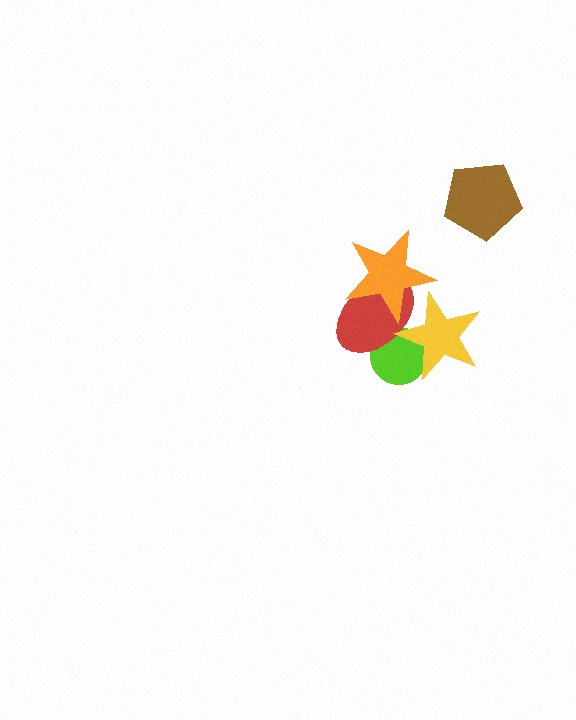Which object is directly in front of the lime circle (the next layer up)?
The red ellipse is directly in front of the lime circle.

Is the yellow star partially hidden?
Yes, it is partially covered by another shape.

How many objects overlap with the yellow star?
3 objects overlap with the yellow star.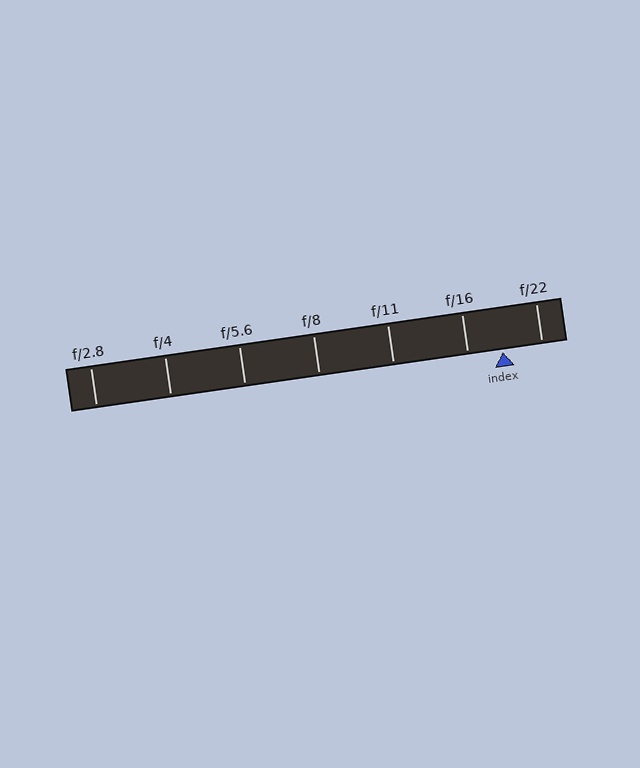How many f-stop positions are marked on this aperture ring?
There are 7 f-stop positions marked.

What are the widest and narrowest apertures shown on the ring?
The widest aperture shown is f/2.8 and the narrowest is f/22.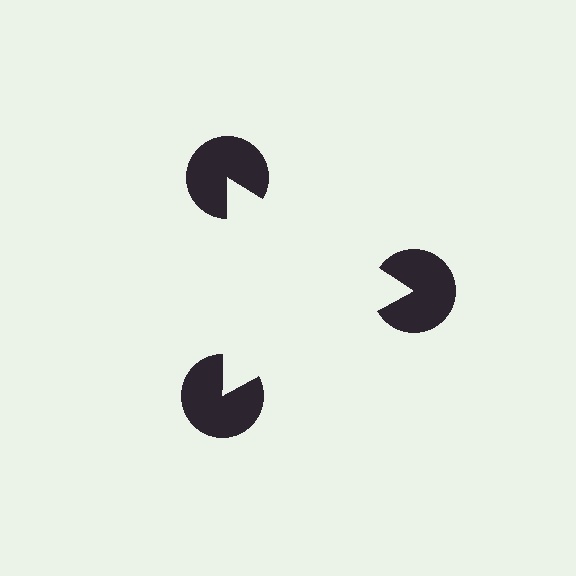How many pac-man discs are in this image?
There are 3 — one at each vertex of the illusory triangle.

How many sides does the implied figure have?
3 sides.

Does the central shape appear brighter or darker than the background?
It typically appears slightly brighter than the background, even though no actual brightness change is drawn.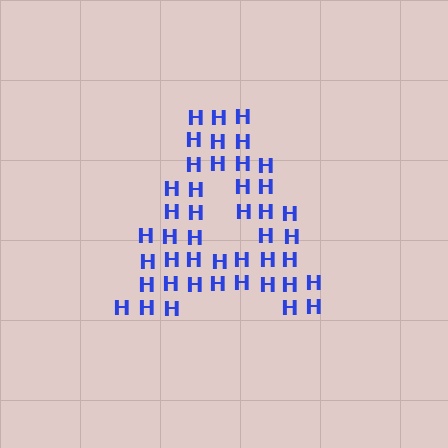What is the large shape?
The large shape is the letter A.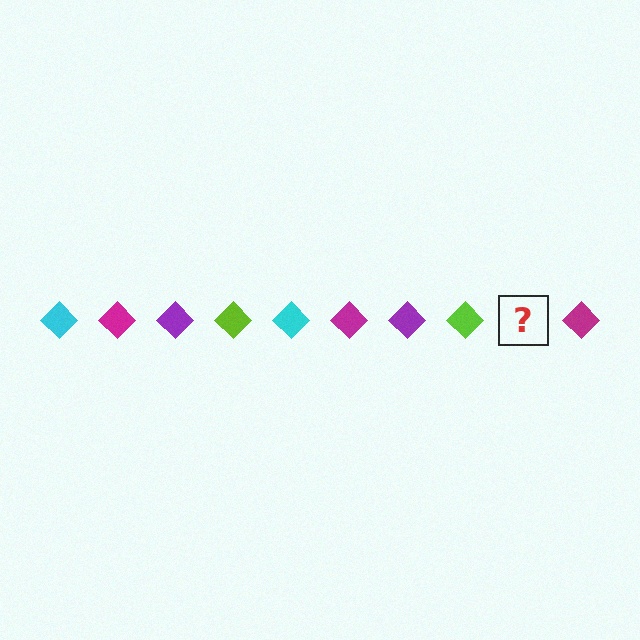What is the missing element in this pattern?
The missing element is a cyan diamond.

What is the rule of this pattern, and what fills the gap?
The rule is that the pattern cycles through cyan, magenta, purple, lime diamonds. The gap should be filled with a cyan diamond.